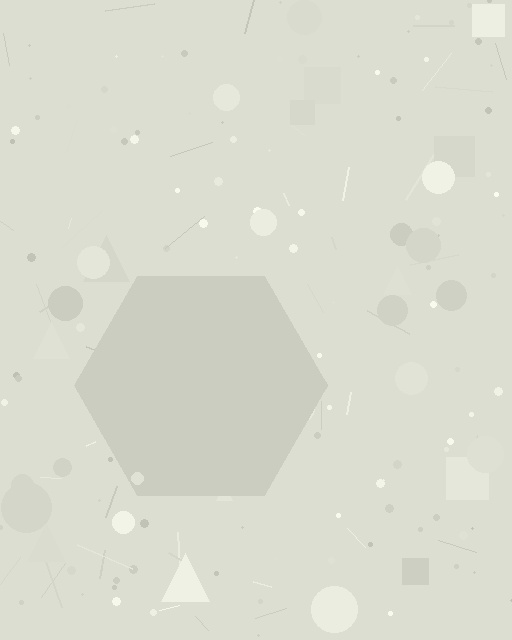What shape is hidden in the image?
A hexagon is hidden in the image.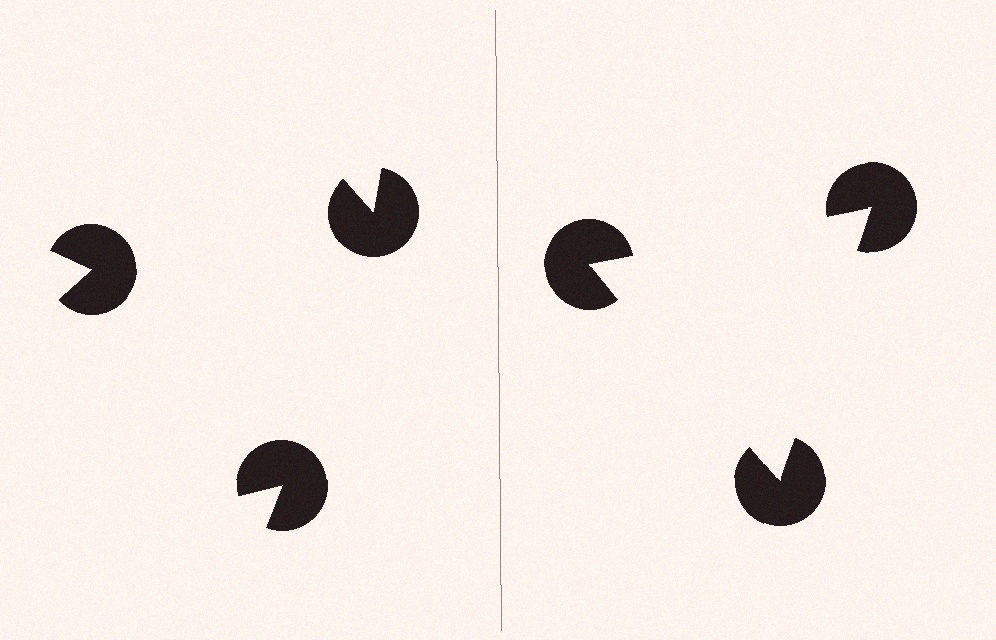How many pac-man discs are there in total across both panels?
6 — 3 on each side.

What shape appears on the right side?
An illusory triangle.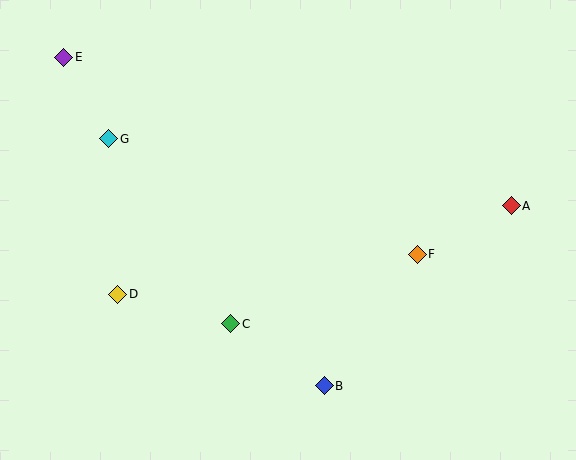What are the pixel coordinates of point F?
Point F is at (417, 254).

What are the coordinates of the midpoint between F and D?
The midpoint between F and D is at (267, 274).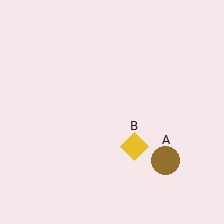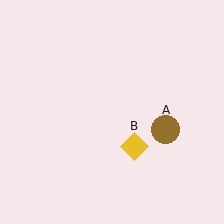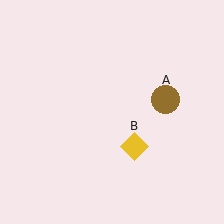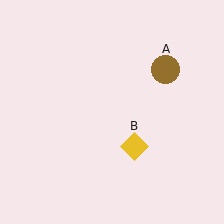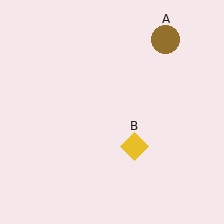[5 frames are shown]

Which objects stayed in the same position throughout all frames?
Yellow diamond (object B) remained stationary.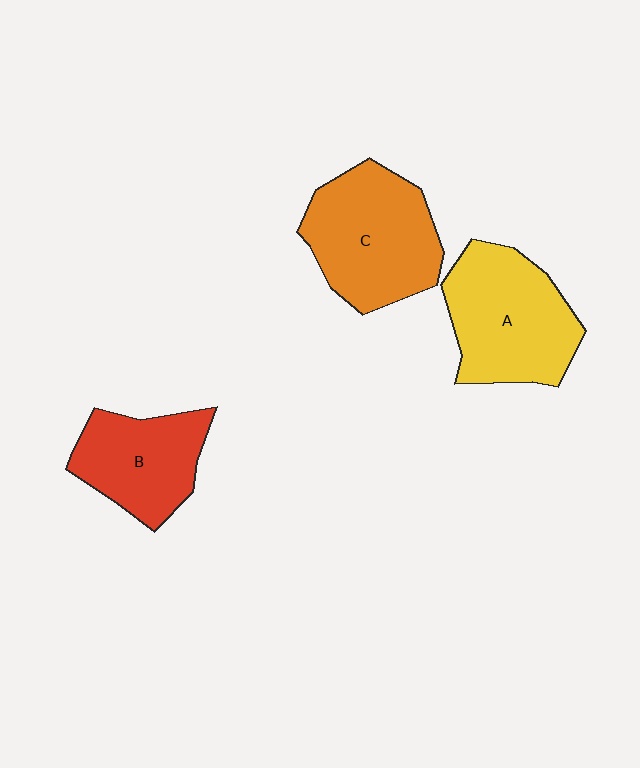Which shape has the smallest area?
Shape B (red).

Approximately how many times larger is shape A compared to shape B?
Approximately 1.3 times.